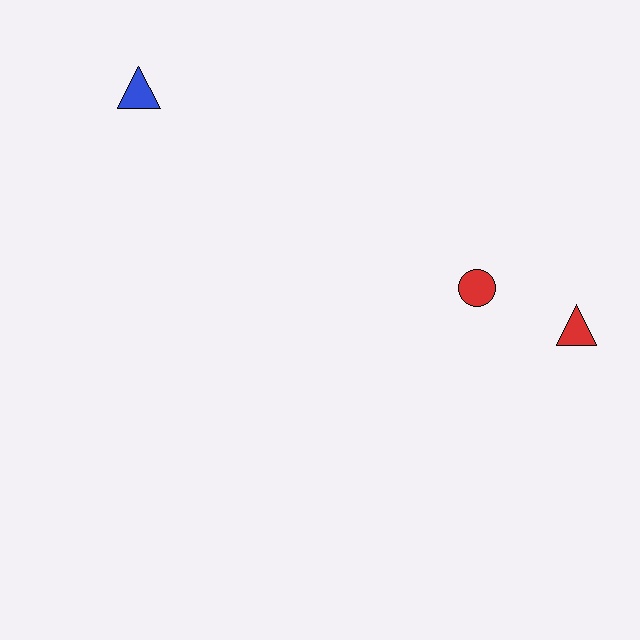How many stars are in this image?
There are no stars.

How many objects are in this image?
There are 3 objects.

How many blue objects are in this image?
There is 1 blue object.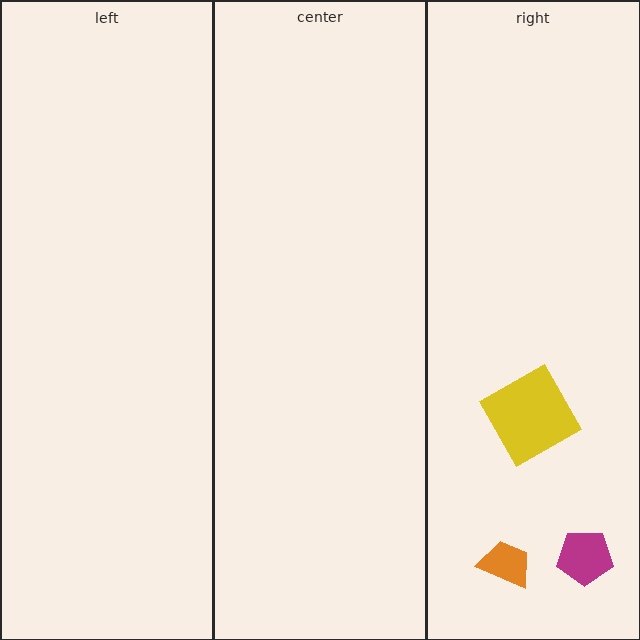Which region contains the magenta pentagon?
The right region.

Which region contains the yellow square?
The right region.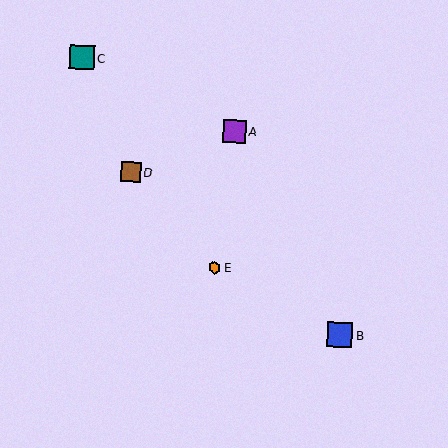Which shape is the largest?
The blue square (labeled B) is the largest.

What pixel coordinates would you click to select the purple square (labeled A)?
Click at (234, 132) to select the purple square A.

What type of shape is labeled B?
Shape B is a blue square.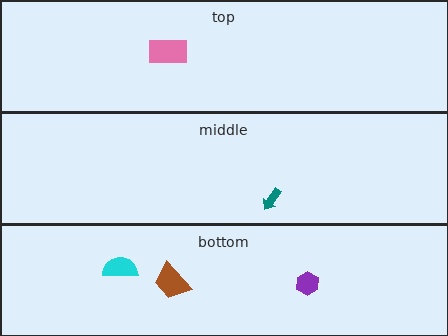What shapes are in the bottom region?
The brown trapezoid, the purple hexagon, the cyan semicircle.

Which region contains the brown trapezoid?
The bottom region.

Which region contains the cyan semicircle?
The bottom region.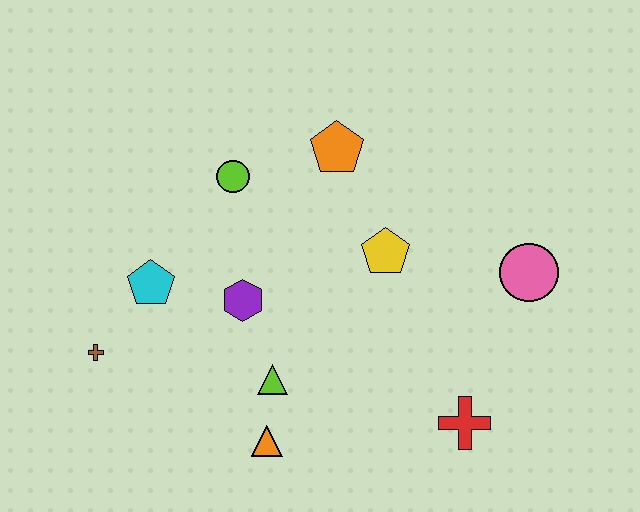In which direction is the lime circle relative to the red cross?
The lime circle is above the red cross.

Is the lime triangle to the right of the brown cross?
Yes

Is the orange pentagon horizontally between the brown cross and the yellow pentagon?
Yes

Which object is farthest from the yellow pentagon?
The brown cross is farthest from the yellow pentagon.